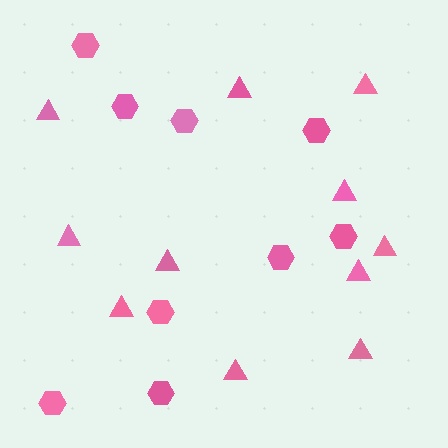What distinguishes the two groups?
There are 2 groups: one group of triangles (11) and one group of hexagons (9).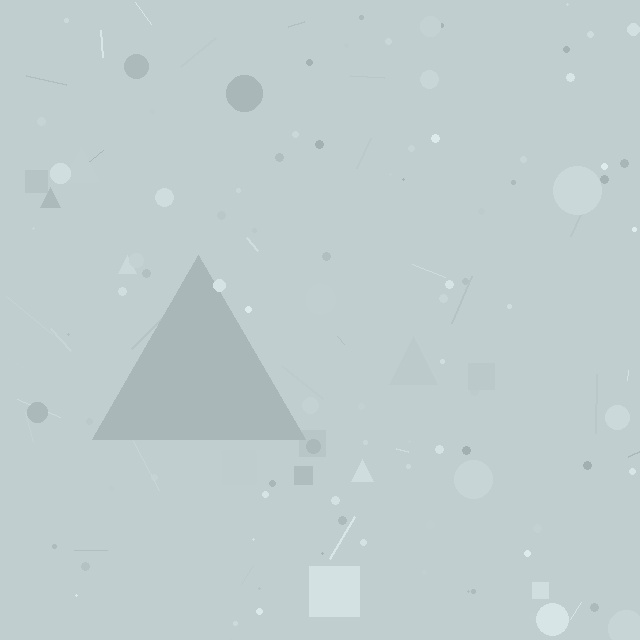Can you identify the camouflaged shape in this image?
The camouflaged shape is a triangle.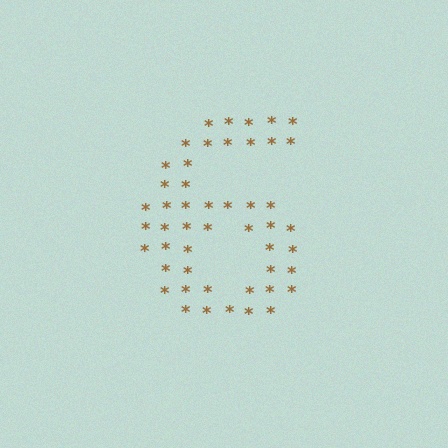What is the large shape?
The large shape is the digit 6.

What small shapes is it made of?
It is made of small asterisks.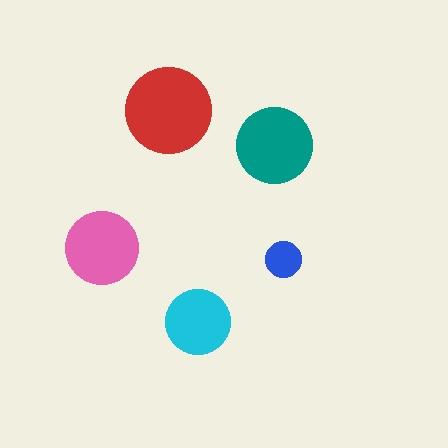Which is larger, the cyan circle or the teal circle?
The teal one.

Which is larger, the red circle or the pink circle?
The red one.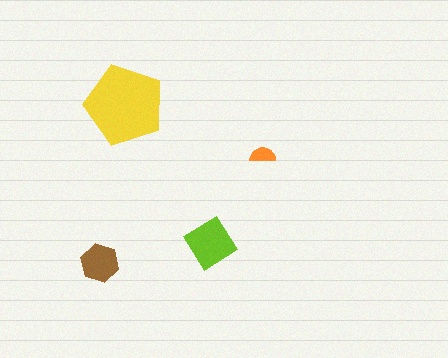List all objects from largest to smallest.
The yellow pentagon, the lime diamond, the brown hexagon, the orange semicircle.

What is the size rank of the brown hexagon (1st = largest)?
3rd.